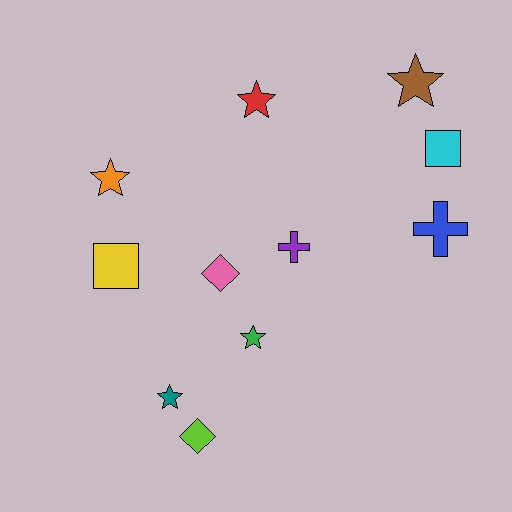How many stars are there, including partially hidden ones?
There are 5 stars.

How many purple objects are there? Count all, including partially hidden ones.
There is 1 purple object.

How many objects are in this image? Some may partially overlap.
There are 11 objects.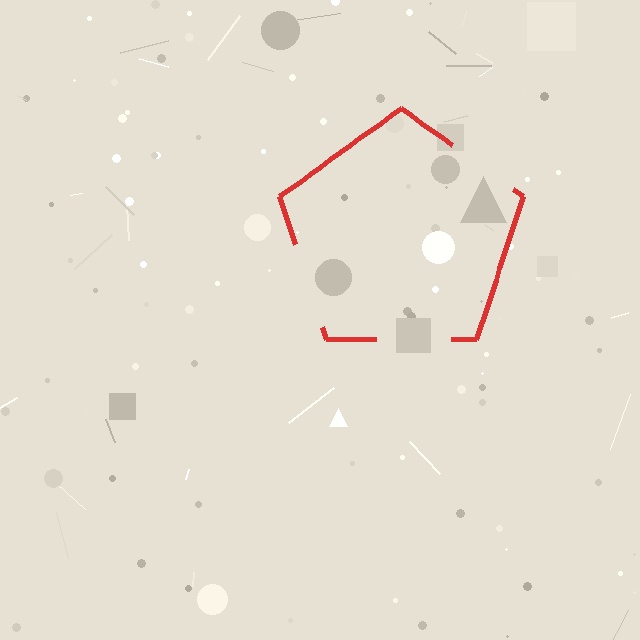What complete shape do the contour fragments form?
The contour fragments form a pentagon.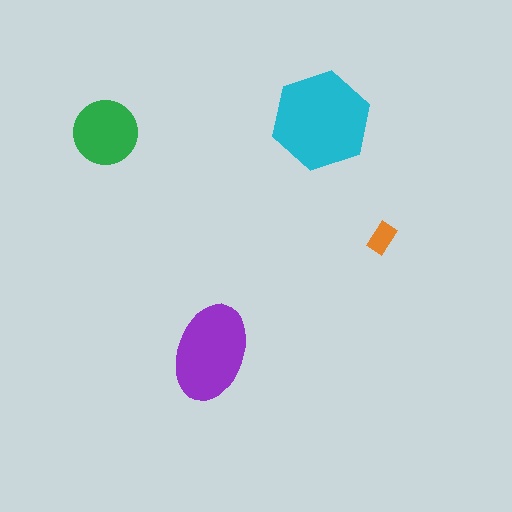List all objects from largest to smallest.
The cyan hexagon, the purple ellipse, the green circle, the orange rectangle.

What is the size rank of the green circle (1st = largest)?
3rd.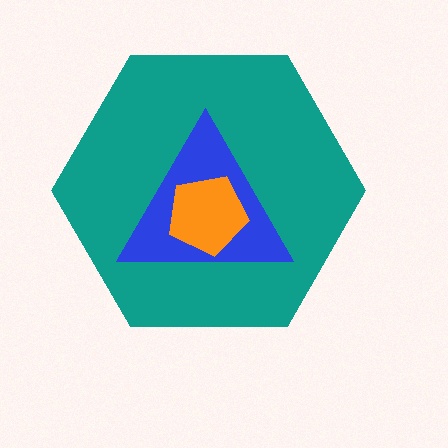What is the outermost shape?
The teal hexagon.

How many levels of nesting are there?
3.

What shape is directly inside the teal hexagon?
The blue triangle.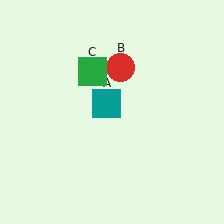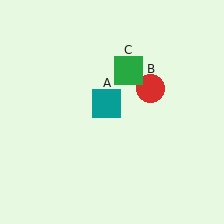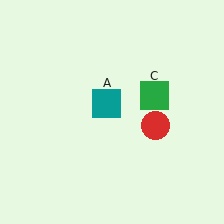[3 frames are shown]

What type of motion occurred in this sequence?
The red circle (object B), green square (object C) rotated clockwise around the center of the scene.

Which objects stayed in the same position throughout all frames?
Teal square (object A) remained stationary.